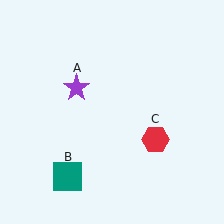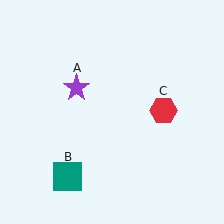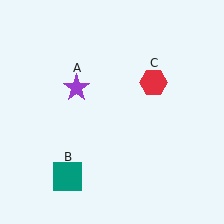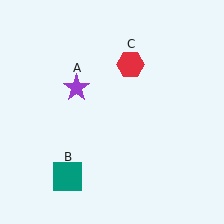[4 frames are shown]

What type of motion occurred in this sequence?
The red hexagon (object C) rotated counterclockwise around the center of the scene.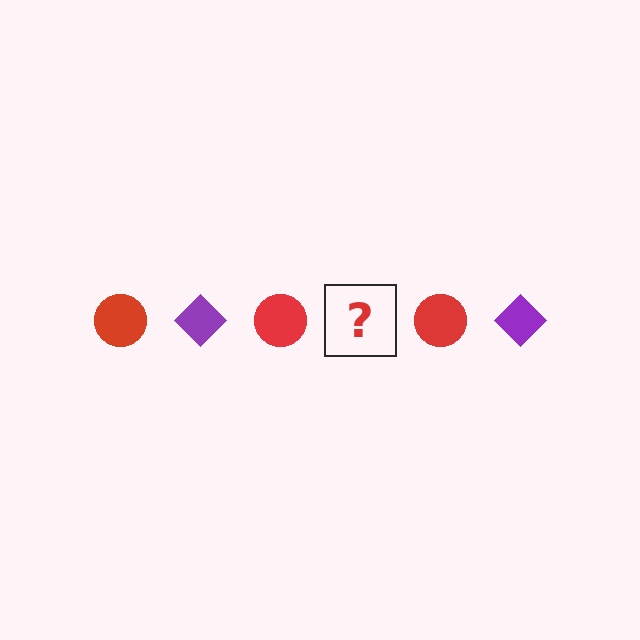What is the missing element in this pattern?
The missing element is a purple diamond.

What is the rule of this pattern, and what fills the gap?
The rule is that the pattern alternates between red circle and purple diamond. The gap should be filled with a purple diamond.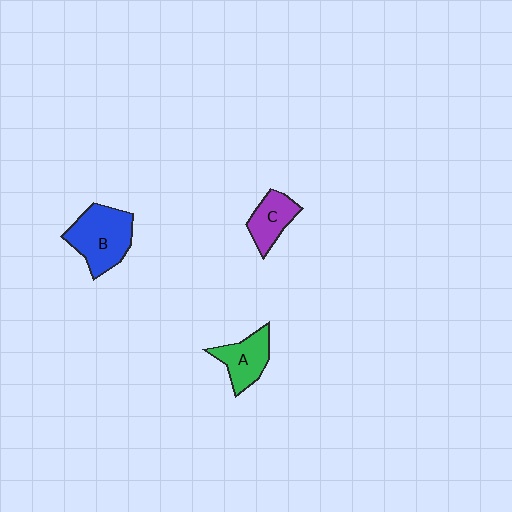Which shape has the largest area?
Shape B (blue).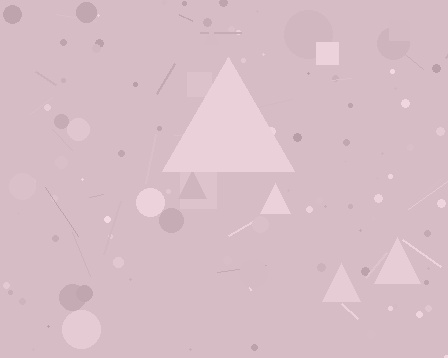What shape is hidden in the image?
A triangle is hidden in the image.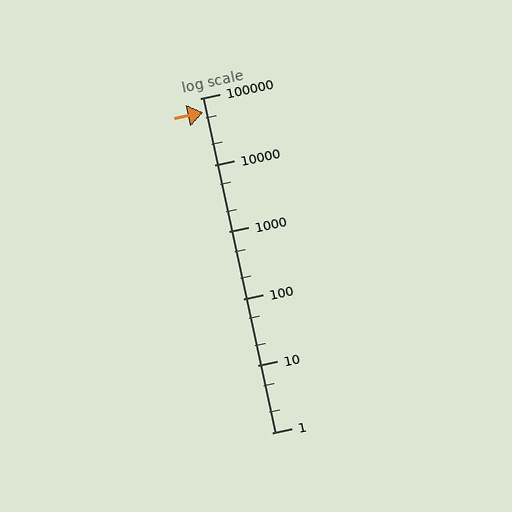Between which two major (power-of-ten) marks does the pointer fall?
The pointer is between 10000 and 100000.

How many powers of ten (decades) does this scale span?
The scale spans 5 decades, from 1 to 100000.